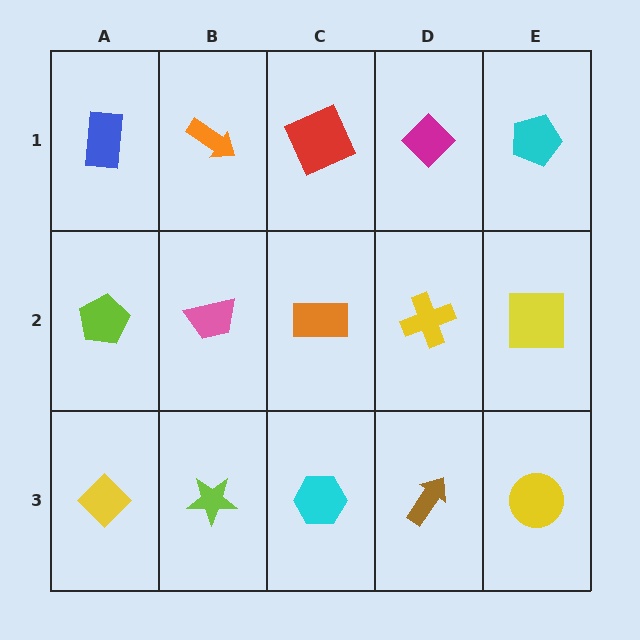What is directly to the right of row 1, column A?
An orange arrow.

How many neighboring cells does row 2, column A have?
3.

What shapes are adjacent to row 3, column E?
A yellow square (row 2, column E), a brown arrow (row 3, column D).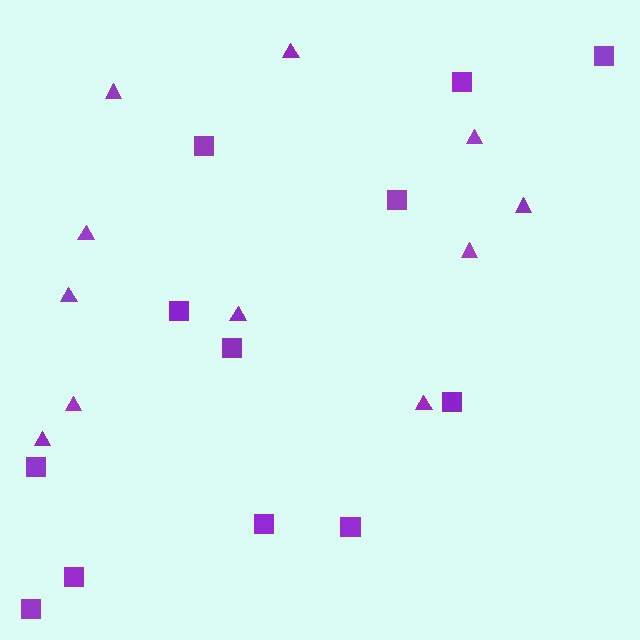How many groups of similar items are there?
There are 2 groups: one group of squares (12) and one group of triangles (11).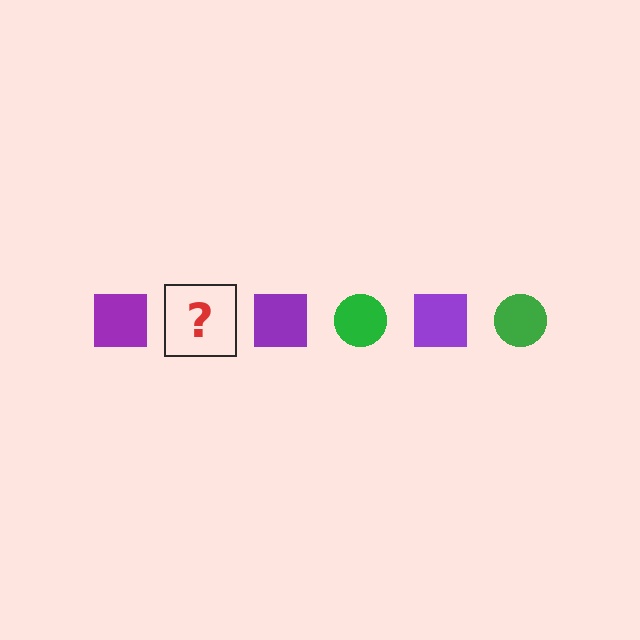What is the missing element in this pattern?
The missing element is a green circle.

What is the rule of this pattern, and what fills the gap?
The rule is that the pattern alternates between purple square and green circle. The gap should be filled with a green circle.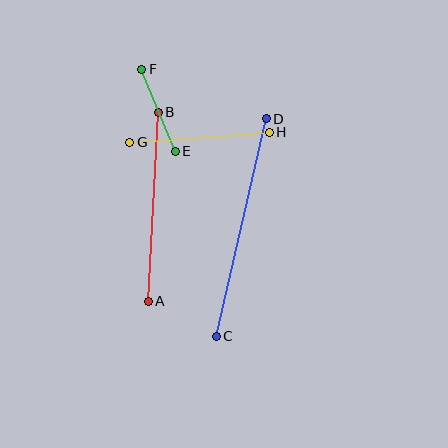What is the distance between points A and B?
The distance is approximately 189 pixels.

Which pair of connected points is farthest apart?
Points C and D are farthest apart.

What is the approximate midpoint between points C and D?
The midpoint is at approximately (241, 228) pixels.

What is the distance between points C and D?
The distance is approximately 223 pixels.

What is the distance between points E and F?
The distance is approximately 88 pixels.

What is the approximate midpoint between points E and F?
The midpoint is at approximately (158, 110) pixels.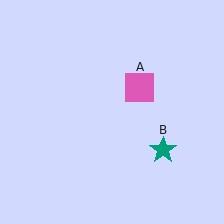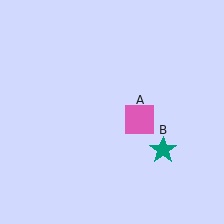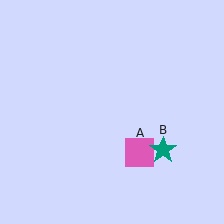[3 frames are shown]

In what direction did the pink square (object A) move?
The pink square (object A) moved down.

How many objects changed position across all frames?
1 object changed position: pink square (object A).